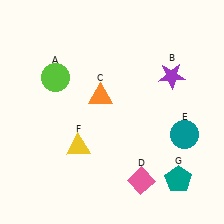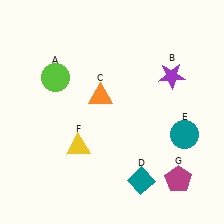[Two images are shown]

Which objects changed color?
D changed from pink to teal. G changed from teal to magenta.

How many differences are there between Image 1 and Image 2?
There are 2 differences between the two images.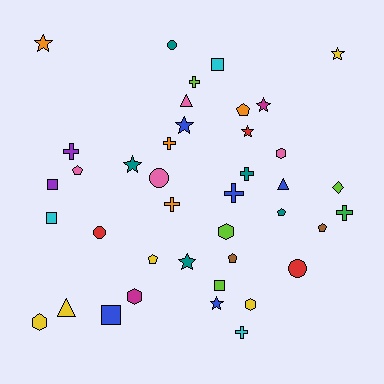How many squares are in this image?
There are 5 squares.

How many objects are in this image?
There are 40 objects.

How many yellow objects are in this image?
There are 5 yellow objects.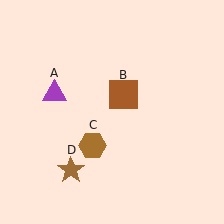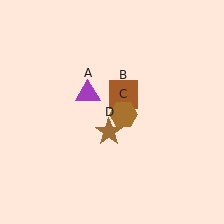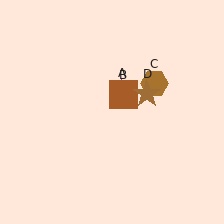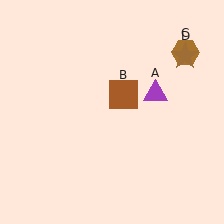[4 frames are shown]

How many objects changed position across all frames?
3 objects changed position: purple triangle (object A), brown hexagon (object C), brown star (object D).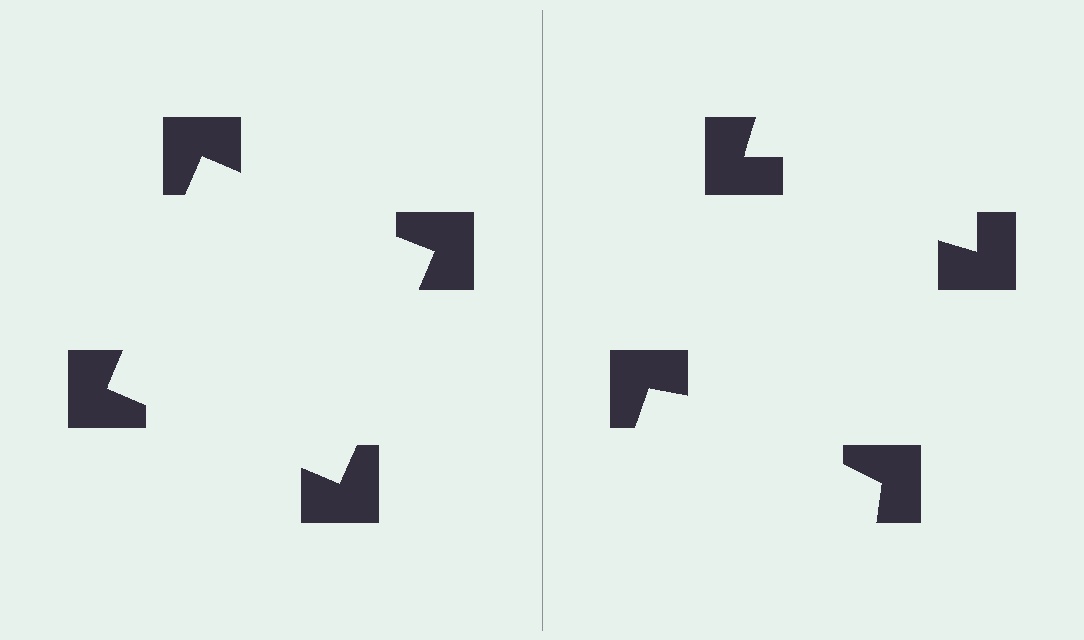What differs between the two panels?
The notched squares are positioned identically on both sides; only the wedge orientations differ. On the left they align to a square; on the right they are misaligned.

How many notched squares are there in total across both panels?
8 — 4 on each side.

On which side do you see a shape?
An illusory square appears on the left side. On the right side the wedge cuts are rotated, so no coherent shape forms.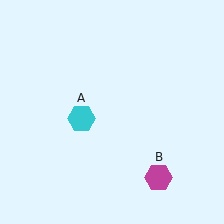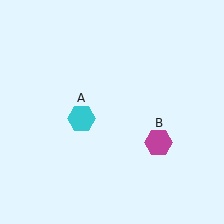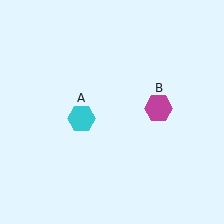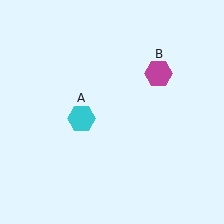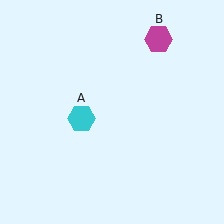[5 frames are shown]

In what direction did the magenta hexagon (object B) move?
The magenta hexagon (object B) moved up.